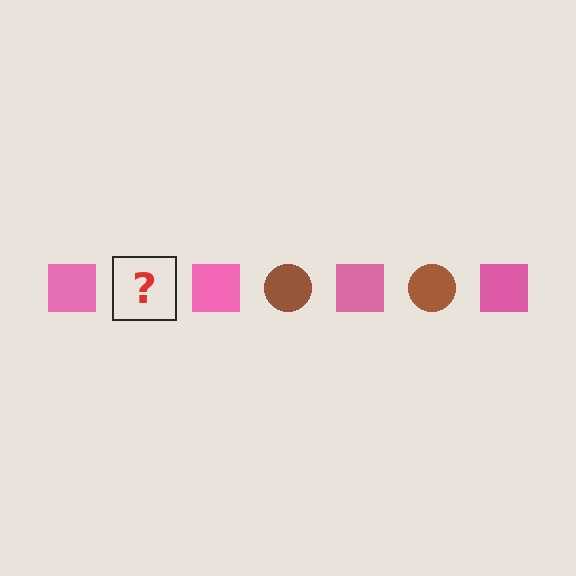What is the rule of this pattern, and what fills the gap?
The rule is that the pattern alternates between pink square and brown circle. The gap should be filled with a brown circle.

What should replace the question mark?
The question mark should be replaced with a brown circle.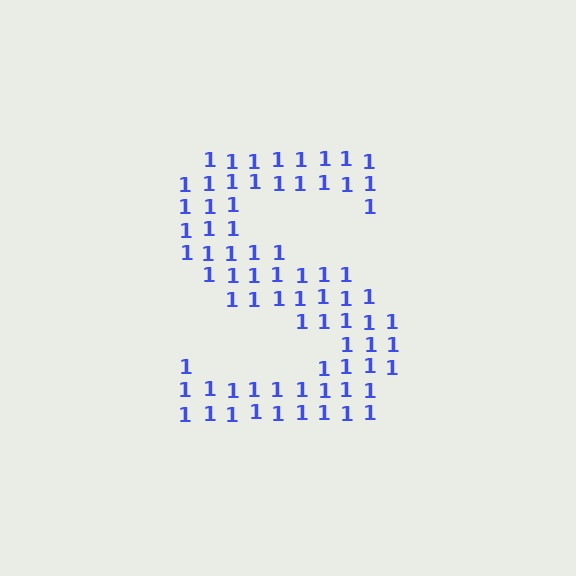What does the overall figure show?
The overall figure shows the letter S.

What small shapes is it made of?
It is made of small digit 1's.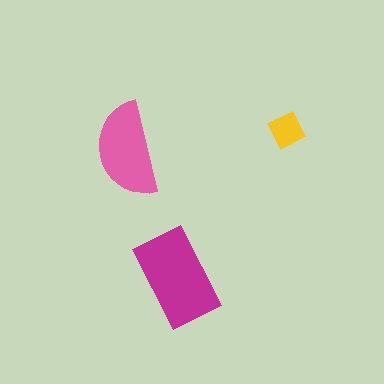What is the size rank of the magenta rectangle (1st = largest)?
1st.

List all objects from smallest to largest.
The yellow diamond, the pink semicircle, the magenta rectangle.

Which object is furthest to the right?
The yellow diamond is rightmost.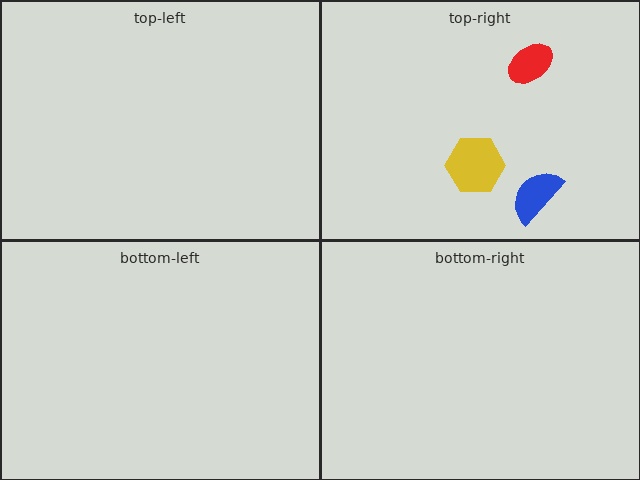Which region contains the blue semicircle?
The top-right region.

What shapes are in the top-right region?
The red ellipse, the yellow hexagon, the blue semicircle.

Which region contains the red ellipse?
The top-right region.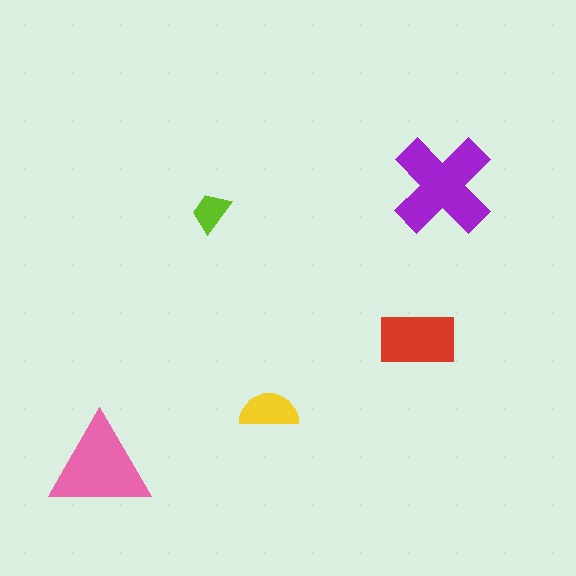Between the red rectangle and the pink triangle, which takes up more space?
The pink triangle.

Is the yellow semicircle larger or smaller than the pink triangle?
Smaller.